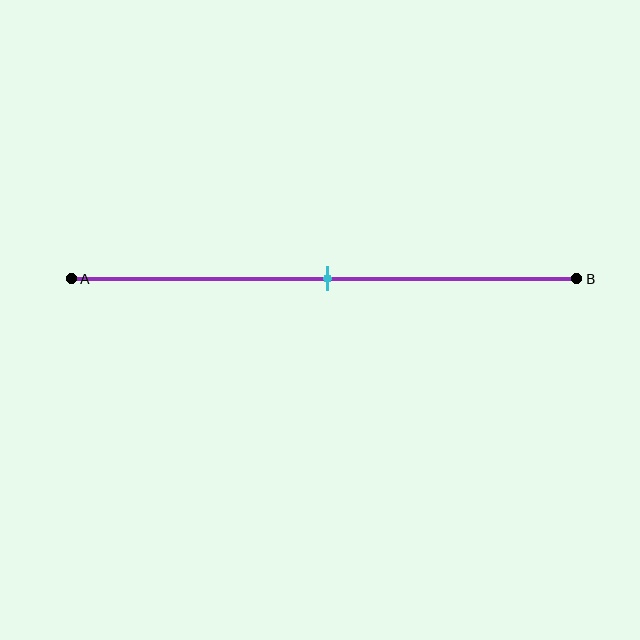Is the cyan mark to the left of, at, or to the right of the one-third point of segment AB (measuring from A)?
The cyan mark is to the right of the one-third point of segment AB.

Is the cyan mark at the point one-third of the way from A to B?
No, the mark is at about 50% from A, not at the 33% one-third point.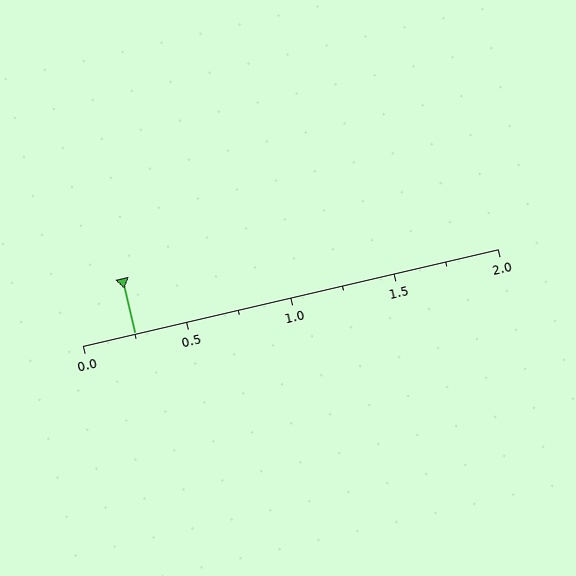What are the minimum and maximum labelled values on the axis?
The axis runs from 0.0 to 2.0.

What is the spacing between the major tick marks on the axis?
The major ticks are spaced 0.5 apart.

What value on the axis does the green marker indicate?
The marker indicates approximately 0.25.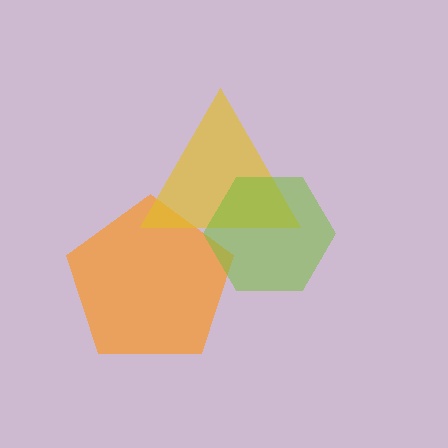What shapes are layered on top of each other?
The layered shapes are: an orange pentagon, a yellow triangle, a lime hexagon.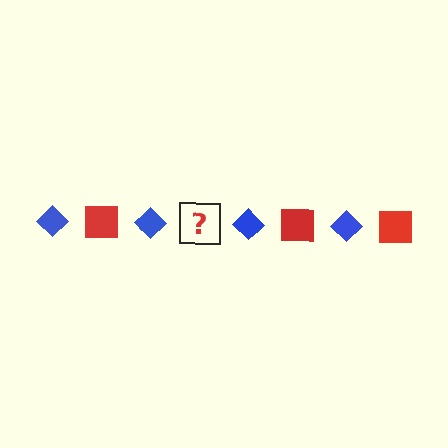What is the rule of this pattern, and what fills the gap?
The rule is that the pattern alternates between blue diamond and red square. The gap should be filled with a red square.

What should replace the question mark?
The question mark should be replaced with a red square.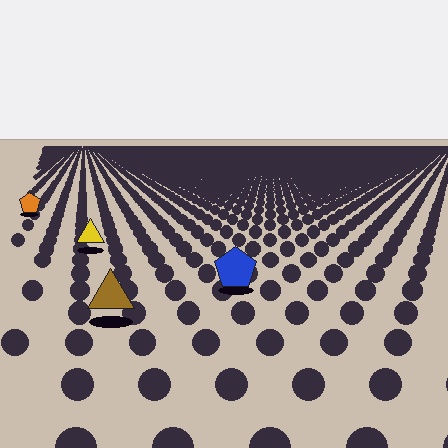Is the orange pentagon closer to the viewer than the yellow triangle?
No. The yellow triangle is closer — you can tell from the texture gradient: the ground texture is coarser near it.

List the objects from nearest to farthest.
From nearest to farthest: the brown triangle, the blue pentagon, the yellow triangle, the orange pentagon.